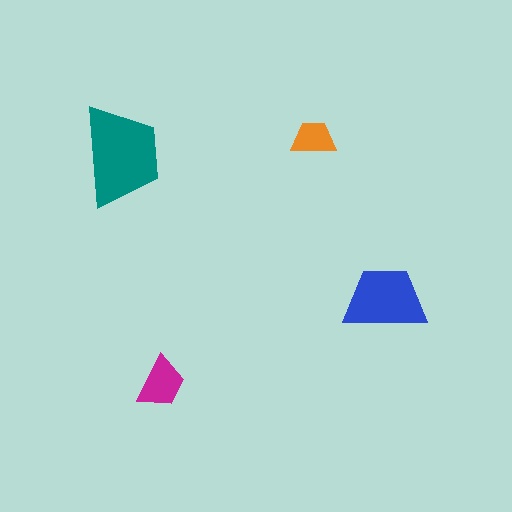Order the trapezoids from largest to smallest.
the teal one, the blue one, the magenta one, the orange one.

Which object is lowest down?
The magenta trapezoid is bottommost.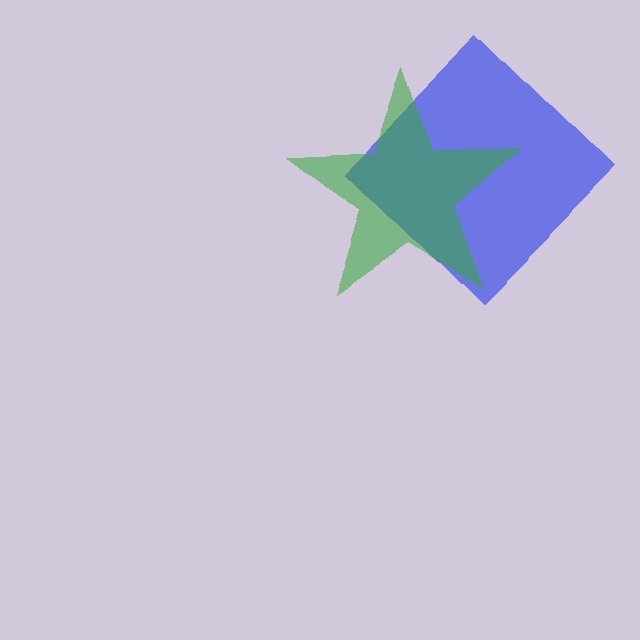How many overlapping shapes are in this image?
There are 2 overlapping shapes in the image.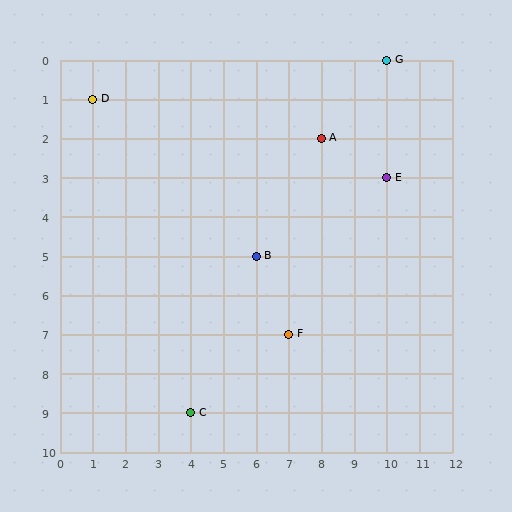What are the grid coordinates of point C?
Point C is at grid coordinates (4, 9).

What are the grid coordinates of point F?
Point F is at grid coordinates (7, 7).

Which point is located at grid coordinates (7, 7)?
Point F is at (7, 7).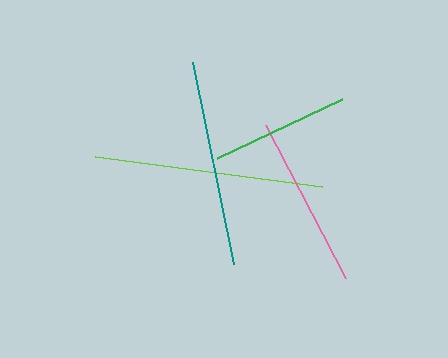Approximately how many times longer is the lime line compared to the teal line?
The lime line is approximately 1.1 times the length of the teal line.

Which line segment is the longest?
The lime line is the longest at approximately 229 pixels.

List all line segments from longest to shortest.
From longest to shortest: lime, teal, pink, green.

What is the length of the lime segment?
The lime segment is approximately 229 pixels long.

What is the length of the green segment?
The green segment is approximately 138 pixels long.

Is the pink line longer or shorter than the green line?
The pink line is longer than the green line.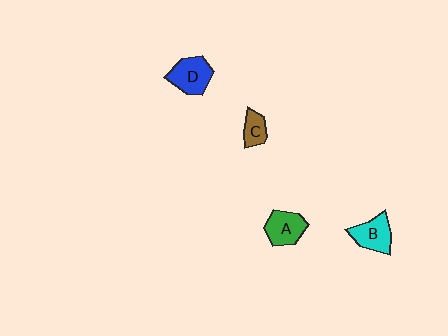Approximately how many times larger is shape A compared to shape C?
Approximately 1.6 times.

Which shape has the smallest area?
Shape C (brown).